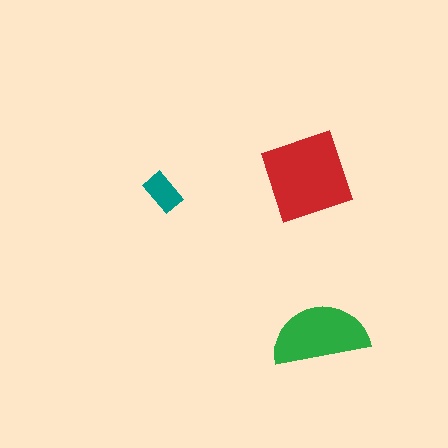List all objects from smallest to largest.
The teal rectangle, the green semicircle, the red square.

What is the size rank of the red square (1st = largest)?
1st.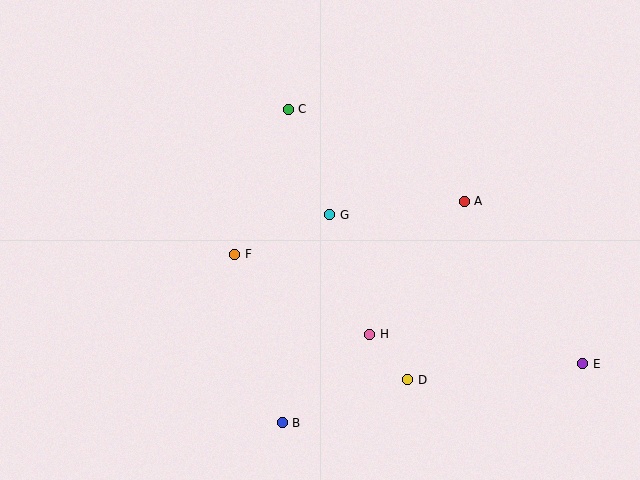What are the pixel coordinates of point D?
Point D is at (408, 380).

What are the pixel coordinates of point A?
Point A is at (464, 201).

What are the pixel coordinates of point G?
Point G is at (330, 215).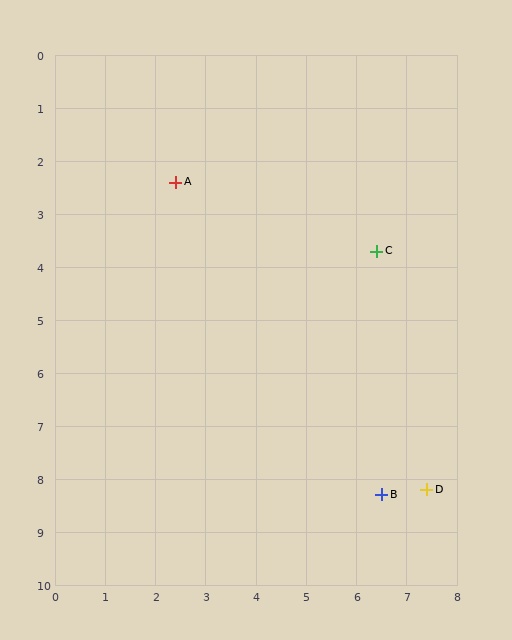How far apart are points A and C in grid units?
Points A and C are about 4.2 grid units apart.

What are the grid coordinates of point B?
Point B is at approximately (6.5, 8.3).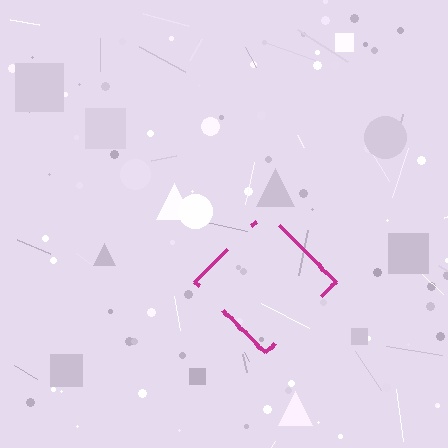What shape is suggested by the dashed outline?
The dashed outline suggests a diamond.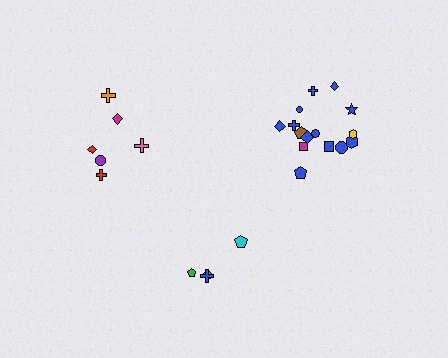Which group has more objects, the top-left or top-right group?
The top-right group.